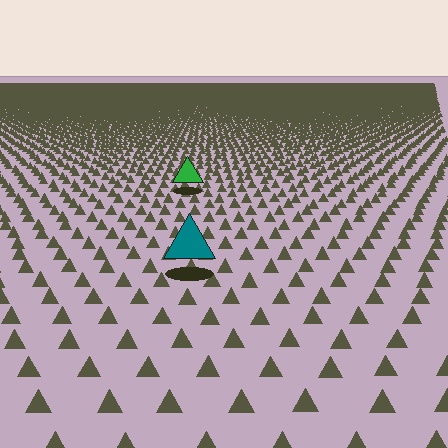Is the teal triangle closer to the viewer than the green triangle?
Yes. The teal triangle is closer — you can tell from the texture gradient: the ground texture is coarser near it.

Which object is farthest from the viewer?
The green triangle is farthest from the viewer. It appears smaller and the ground texture around it is denser.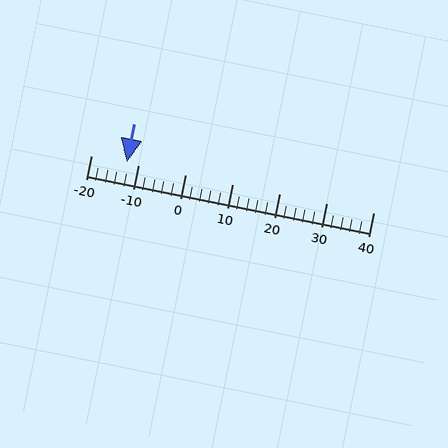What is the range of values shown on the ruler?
The ruler shows values from -20 to 40.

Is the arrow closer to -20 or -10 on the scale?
The arrow is closer to -10.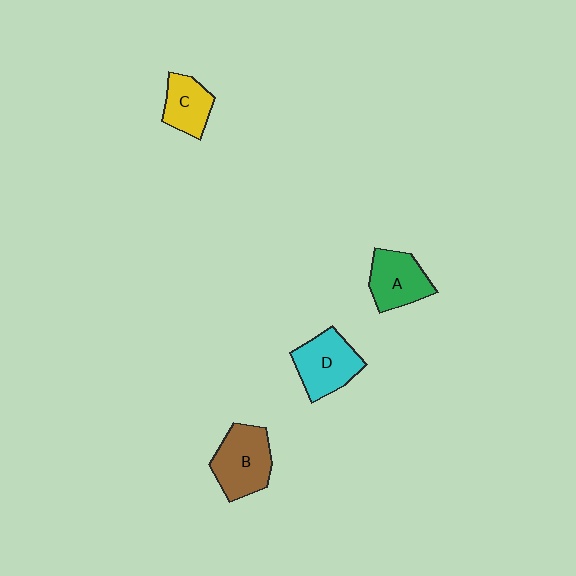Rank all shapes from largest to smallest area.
From largest to smallest: B (brown), D (cyan), A (green), C (yellow).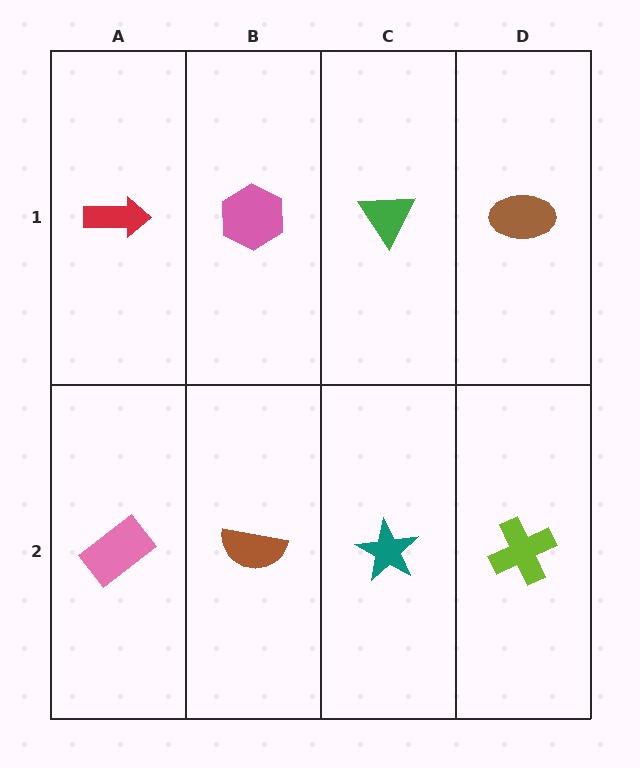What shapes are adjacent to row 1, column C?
A teal star (row 2, column C), a pink hexagon (row 1, column B), a brown ellipse (row 1, column D).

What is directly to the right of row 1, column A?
A pink hexagon.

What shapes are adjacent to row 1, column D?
A lime cross (row 2, column D), a green triangle (row 1, column C).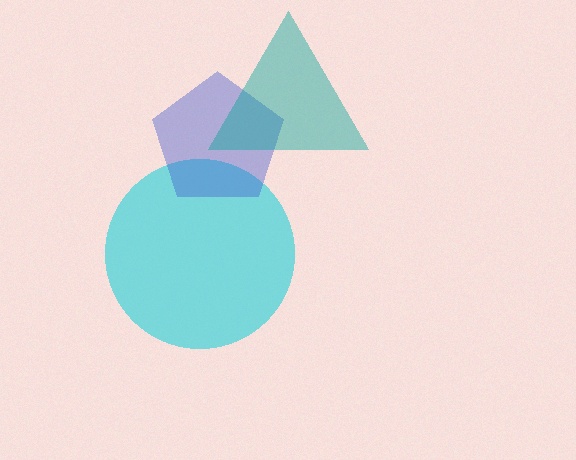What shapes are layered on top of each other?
The layered shapes are: a cyan circle, a blue pentagon, a teal triangle.